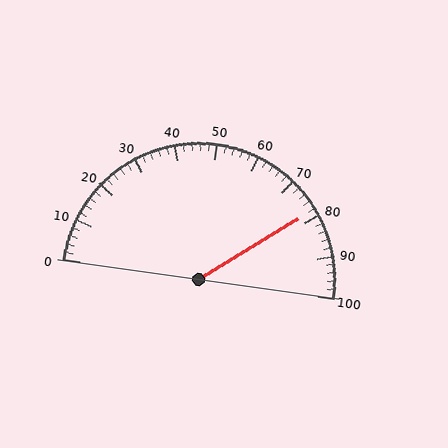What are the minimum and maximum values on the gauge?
The gauge ranges from 0 to 100.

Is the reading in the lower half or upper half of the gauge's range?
The reading is in the upper half of the range (0 to 100).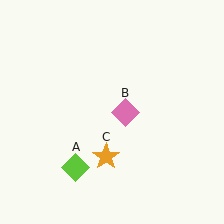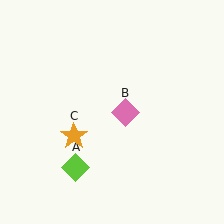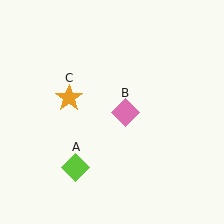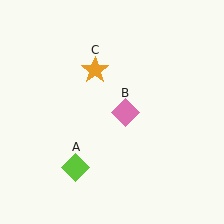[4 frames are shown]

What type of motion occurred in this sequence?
The orange star (object C) rotated clockwise around the center of the scene.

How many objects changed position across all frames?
1 object changed position: orange star (object C).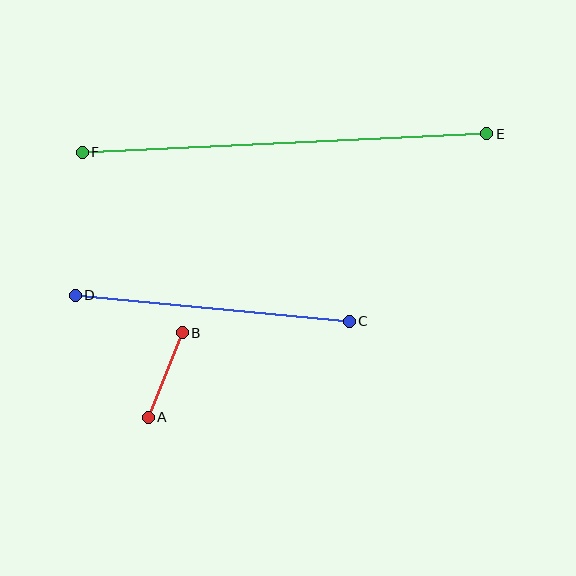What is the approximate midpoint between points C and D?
The midpoint is at approximately (212, 308) pixels.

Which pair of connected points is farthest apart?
Points E and F are farthest apart.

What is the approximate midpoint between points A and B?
The midpoint is at approximately (165, 375) pixels.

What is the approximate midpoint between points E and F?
The midpoint is at approximately (285, 143) pixels.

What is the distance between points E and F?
The distance is approximately 405 pixels.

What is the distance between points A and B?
The distance is approximately 91 pixels.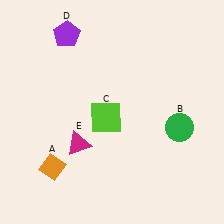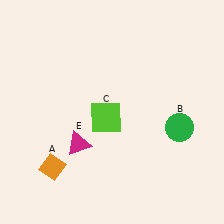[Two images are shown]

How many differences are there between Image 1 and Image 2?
There is 1 difference between the two images.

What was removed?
The purple pentagon (D) was removed in Image 2.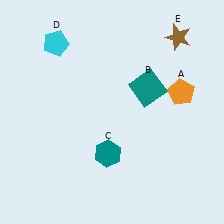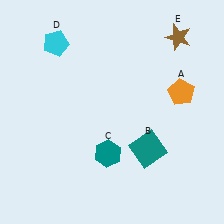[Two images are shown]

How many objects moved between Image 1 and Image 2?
1 object moved between the two images.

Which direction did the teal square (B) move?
The teal square (B) moved down.